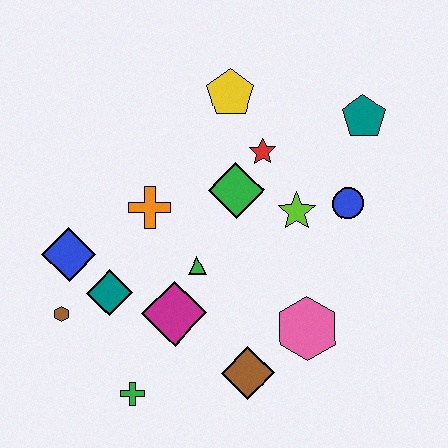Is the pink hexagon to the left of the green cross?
No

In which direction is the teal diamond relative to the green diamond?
The teal diamond is to the left of the green diamond.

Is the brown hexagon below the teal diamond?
Yes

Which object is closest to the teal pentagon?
The blue circle is closest to the teal pentagon.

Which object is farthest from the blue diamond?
The teal pentagon is farthest from the blue diamond.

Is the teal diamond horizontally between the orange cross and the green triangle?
No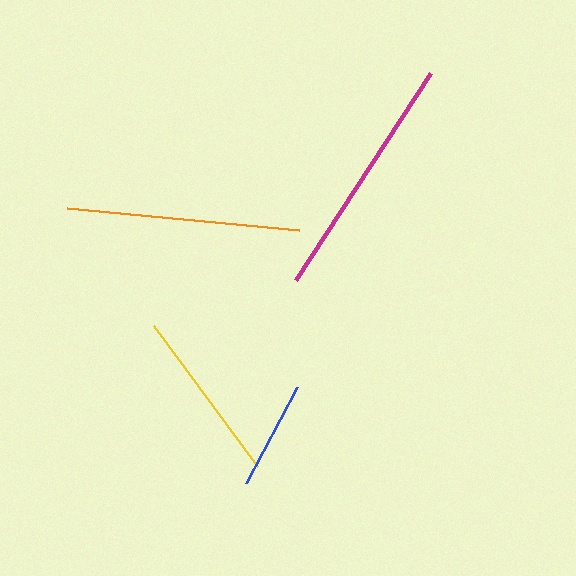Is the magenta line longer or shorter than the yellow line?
The magenta line is longer than the yellow line.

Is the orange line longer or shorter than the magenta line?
The magenta line is longer than the orange line.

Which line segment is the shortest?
The blue line is the shortest at approximately 109 pixels.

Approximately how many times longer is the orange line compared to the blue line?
The orange line is approximately 2.1 times the length of the blue line.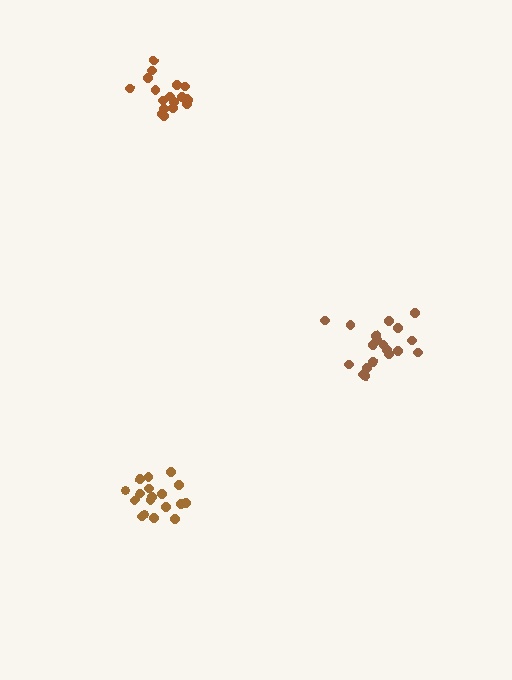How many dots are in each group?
Group 1: 19 dots, Group 2: 18 dots, Group 3: 18 dots (55 total).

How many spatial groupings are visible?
There are 3 spatial groupings.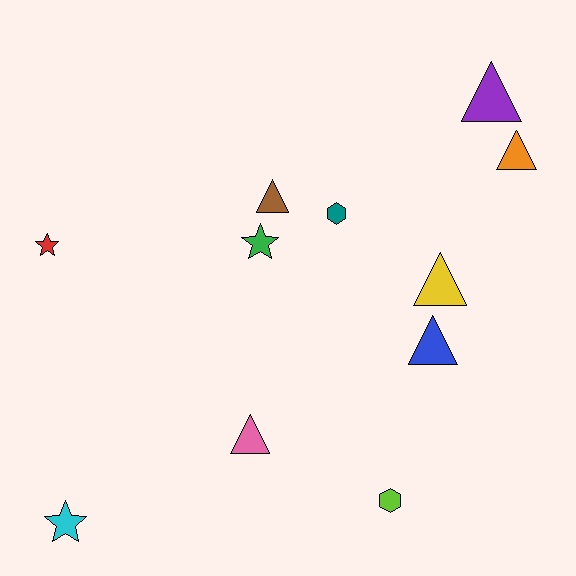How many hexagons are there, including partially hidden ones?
There are 2 hexagons.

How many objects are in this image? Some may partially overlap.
There are 11 objects.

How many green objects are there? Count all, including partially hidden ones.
There is 1 green object.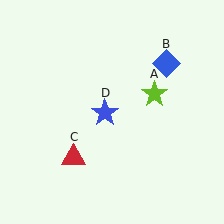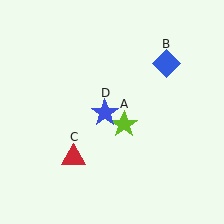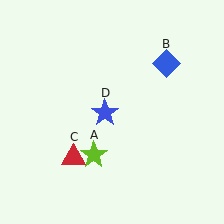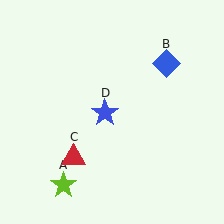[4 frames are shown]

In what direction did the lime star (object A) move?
The lime star (object A) moved down and to the left.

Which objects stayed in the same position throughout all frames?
Blue diamond (object B) and red triangle (object C) and blue star (object D) remained stationary.